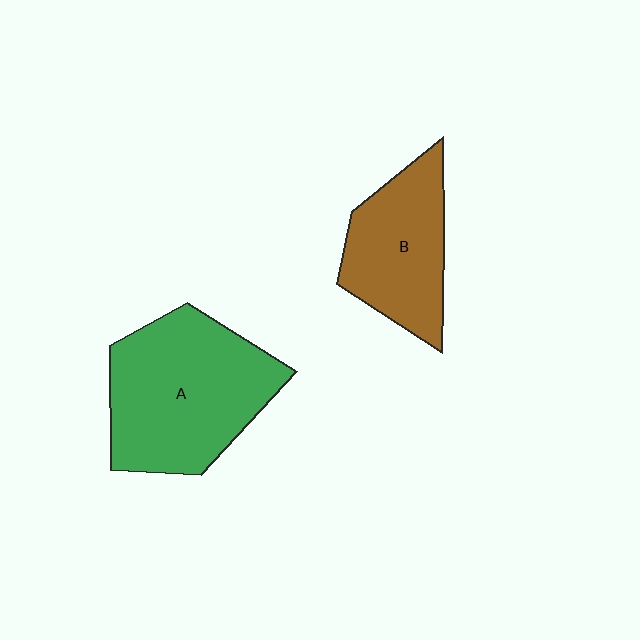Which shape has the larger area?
Shape A (green).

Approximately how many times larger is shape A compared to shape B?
Approximately 1.5 times.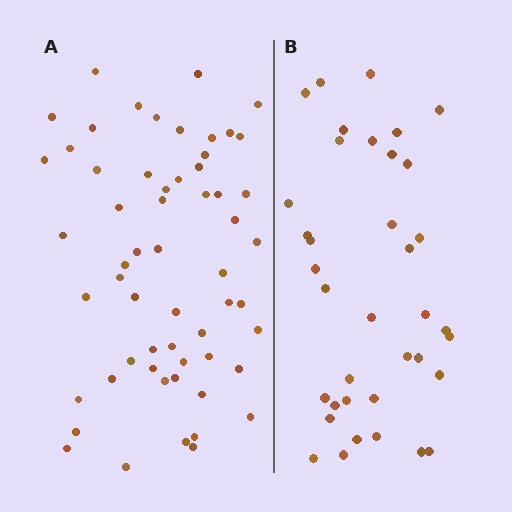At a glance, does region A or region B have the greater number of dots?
Region A (the left region) has more dots.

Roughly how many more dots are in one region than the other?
Region A has approximately 20 more dots than region B.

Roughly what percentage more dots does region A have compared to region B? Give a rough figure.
About 55% more.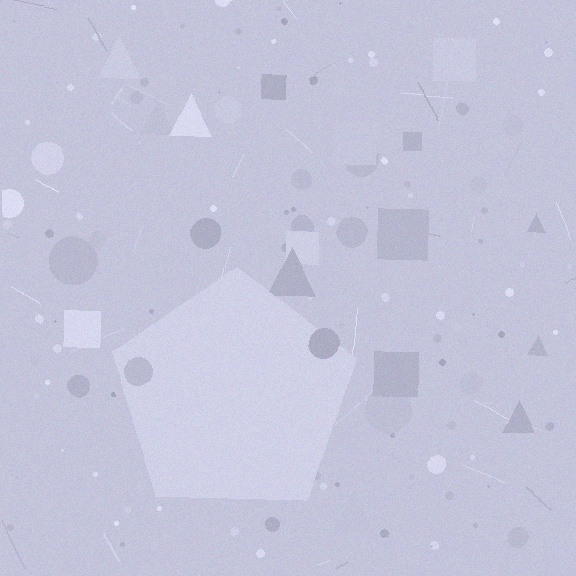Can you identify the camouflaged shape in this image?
The camouflaged shape is a pentagon.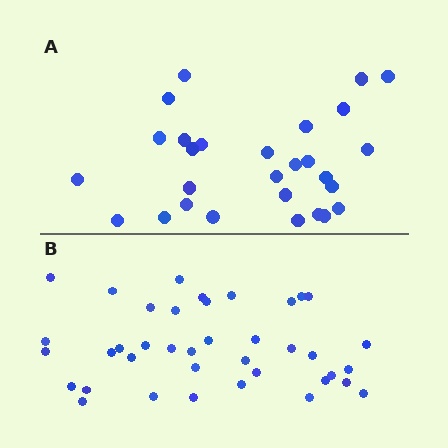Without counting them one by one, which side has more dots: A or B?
Region B (the bottom region) has more dots.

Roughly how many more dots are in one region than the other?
Region B has roughly 12 or so more dots than region A.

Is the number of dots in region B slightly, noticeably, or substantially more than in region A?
Region B has noticeably more, but not dramatically so. The ratio is roughly 1.4 to 1.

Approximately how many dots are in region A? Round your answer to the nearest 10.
About 30 dots. (The exact count is 28, which rounds to 30.)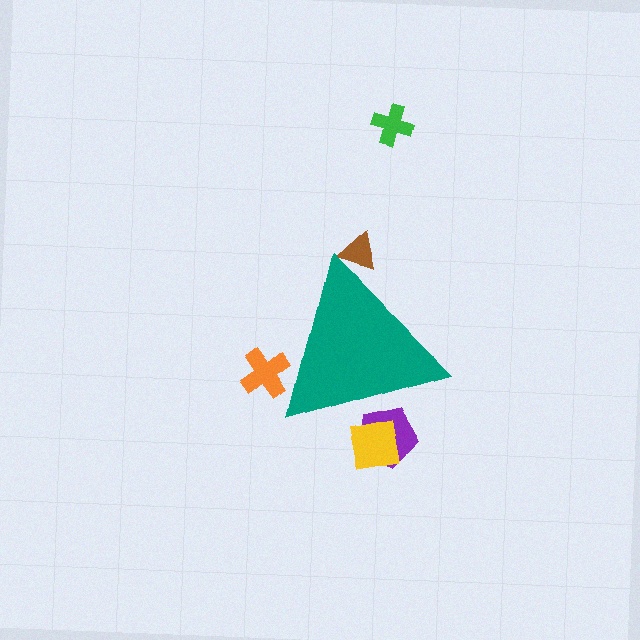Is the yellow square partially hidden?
Yes, the yellow square is partially hidden behind the teal triangle.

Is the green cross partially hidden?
No, the green cross is fully visible.